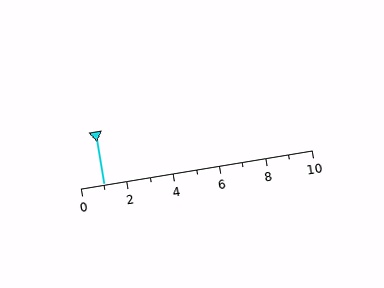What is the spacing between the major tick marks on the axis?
The major ticks are spaced 2 apart.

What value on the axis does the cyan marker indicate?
The marker indicates approximately 1.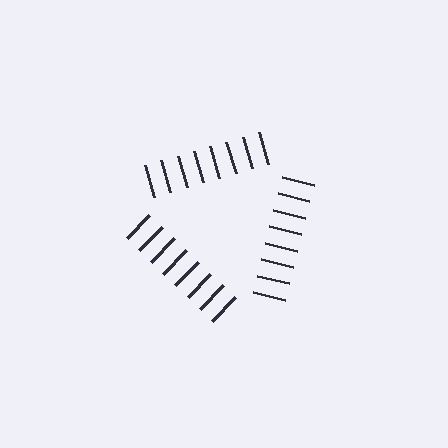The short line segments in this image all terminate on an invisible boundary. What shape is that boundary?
An illusory triangle — the line segments terminate on its edges but no continuous stroke is drawn.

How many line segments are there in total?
24 — 8 along each of the 3 edges.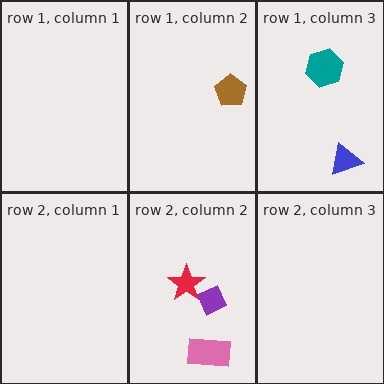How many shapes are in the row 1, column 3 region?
2.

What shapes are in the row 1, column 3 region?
The teal hexagon, the blue triangle.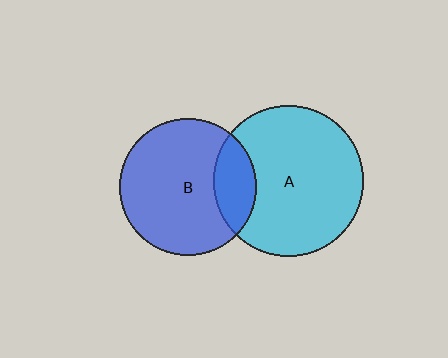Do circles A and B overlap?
Yes.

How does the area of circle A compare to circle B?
Approximately 1.2 times.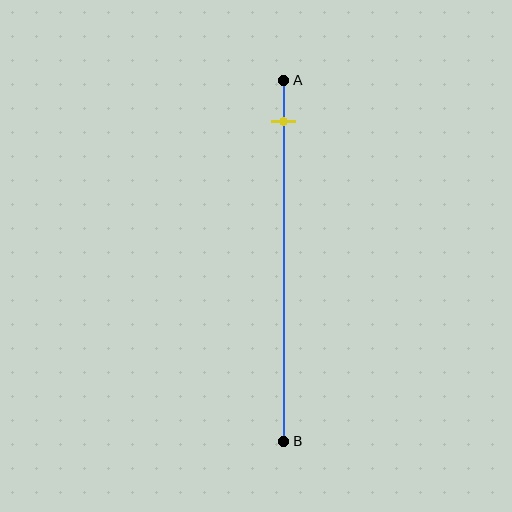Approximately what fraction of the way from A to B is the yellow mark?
The yellow mark is approximately 10% of the way from A to B.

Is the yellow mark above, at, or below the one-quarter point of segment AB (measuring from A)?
The yellow mark is above the one-quarter point of segment AB.